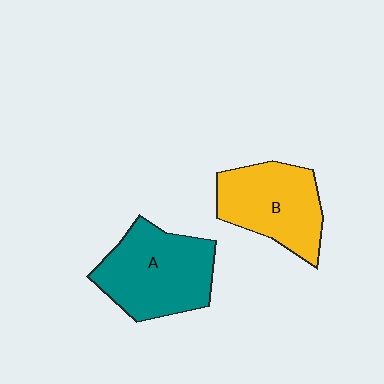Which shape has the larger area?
Shape A (teal).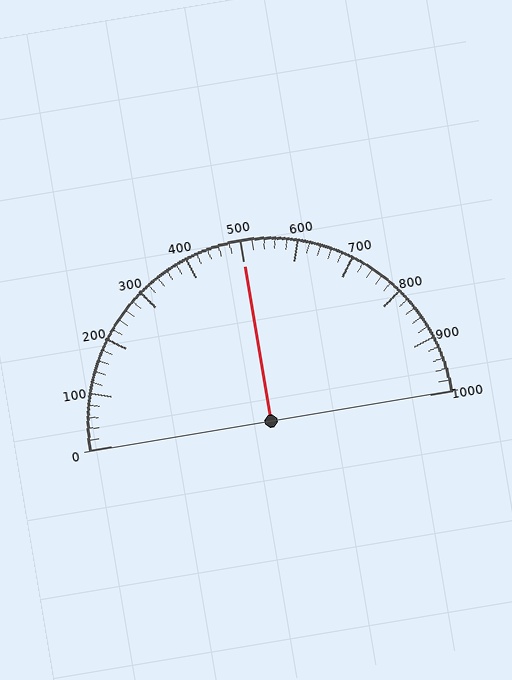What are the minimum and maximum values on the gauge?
The gauge ranges from 0 to 1000.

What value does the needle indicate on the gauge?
The needle indicates approximately 500.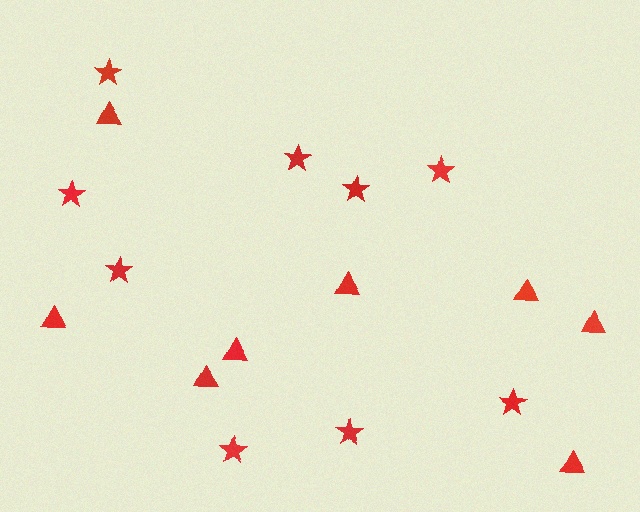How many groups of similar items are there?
There are 2 groups: one group of stars (9) and one group of triangles (8).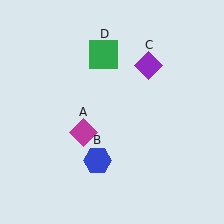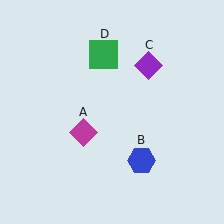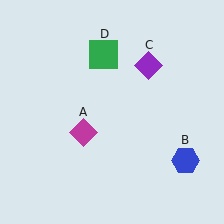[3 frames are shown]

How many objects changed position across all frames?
1 object changed position: blue hexagon (object B).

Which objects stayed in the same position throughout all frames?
Magenta diamond (object A) and purple diamond (object C) and green square (object D) remained stationary.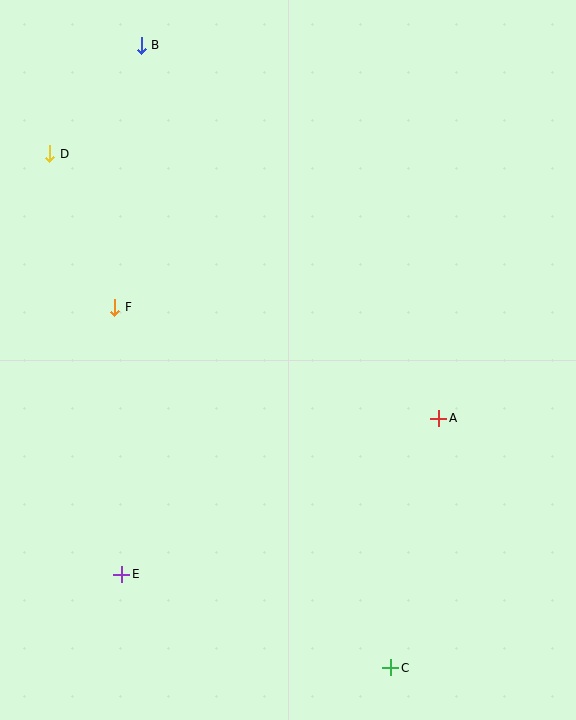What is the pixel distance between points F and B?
The distance between F and B is 263 pixels.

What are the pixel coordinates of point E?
Point E is at (122, 574).